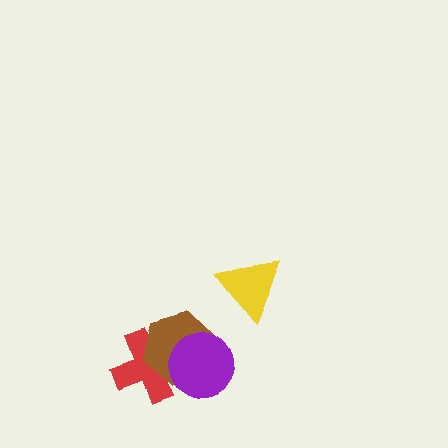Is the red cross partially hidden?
Yes, it is partially covered by another shape.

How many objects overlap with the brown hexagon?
2 objects overlap with the brown hexagon.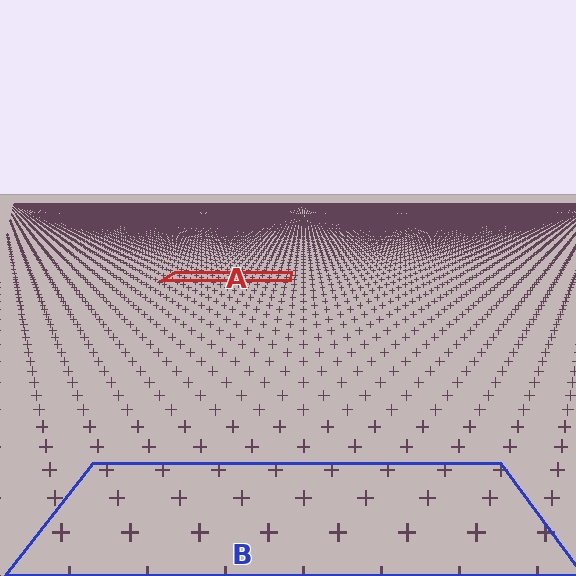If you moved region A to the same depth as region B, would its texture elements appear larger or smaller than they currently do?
They would appear larger. At a closer depth, the same texture elements are projected at a bigger on-screen size.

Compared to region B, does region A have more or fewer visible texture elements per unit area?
Region A has more texture elements per unit area — they are packed more densely because it is farther away.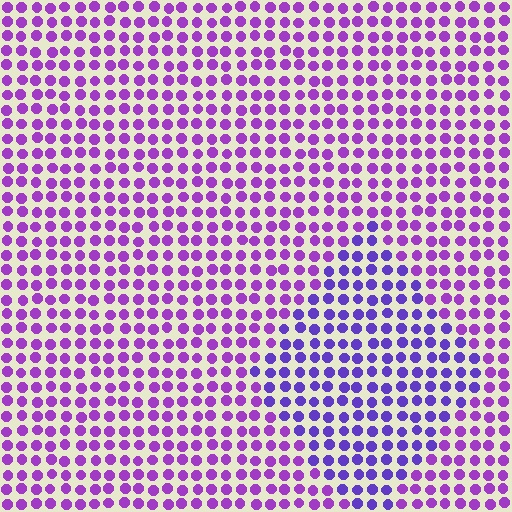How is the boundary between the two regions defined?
The boundary is defined purely by a slight shift in hue (about 28 degrees). Spacing, size, and orientation are identical on both sides.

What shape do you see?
I see a diamond.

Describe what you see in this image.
The image is filled with small purple elements in a uniform arrangement. A diamond-shaped region is visible where the elements are tinted to a slightly different hue, forming a subtle color boundary.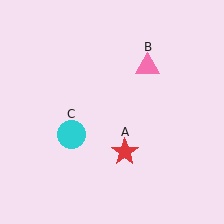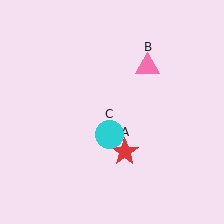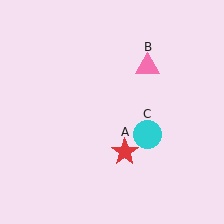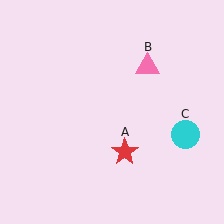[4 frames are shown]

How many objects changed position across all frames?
1 object changed position: cyan circle (object C).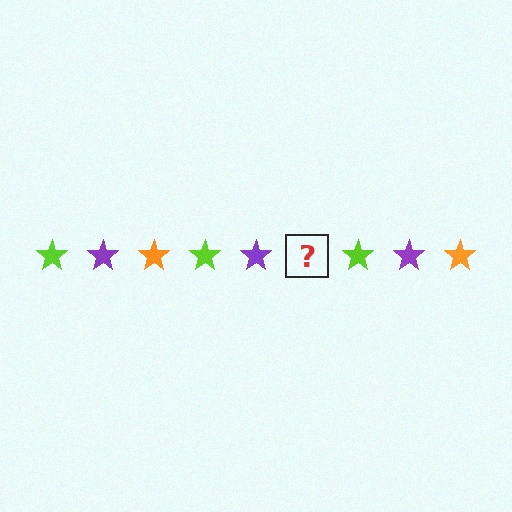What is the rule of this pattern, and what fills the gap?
The rule is that the pattern cycles through lime, purple, orange stars. The gap should be filled with an orange star.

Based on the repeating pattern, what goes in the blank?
The blank should be an orange star.